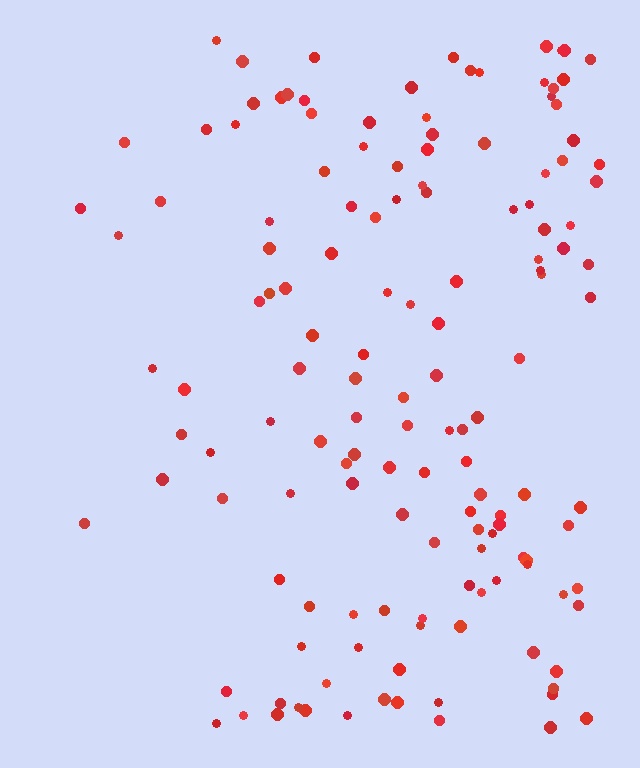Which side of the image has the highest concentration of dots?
The right.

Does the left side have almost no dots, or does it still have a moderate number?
Still a moderate number, just noticeably fewer than the right.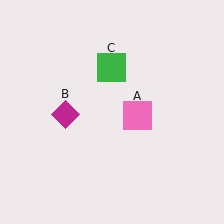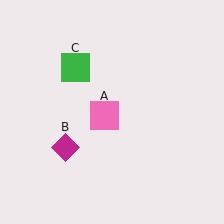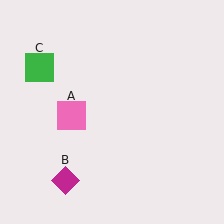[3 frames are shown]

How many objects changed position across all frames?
3 objects changed position: pink square (object A), magenta diamond (object B), green square (object C).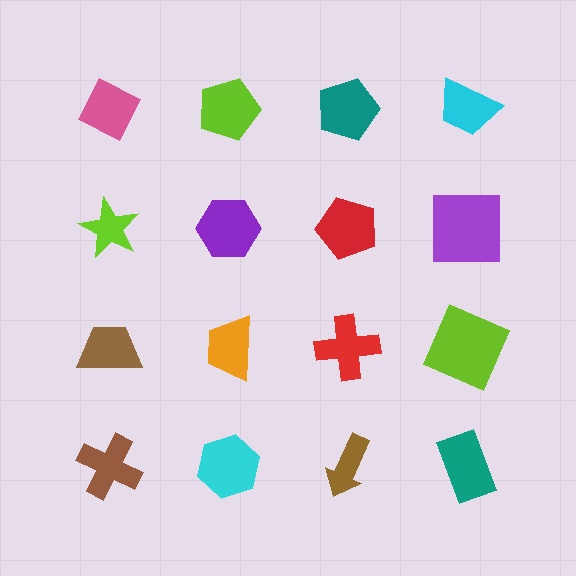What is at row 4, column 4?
A teal rectangle.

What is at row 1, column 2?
A lime pentagon.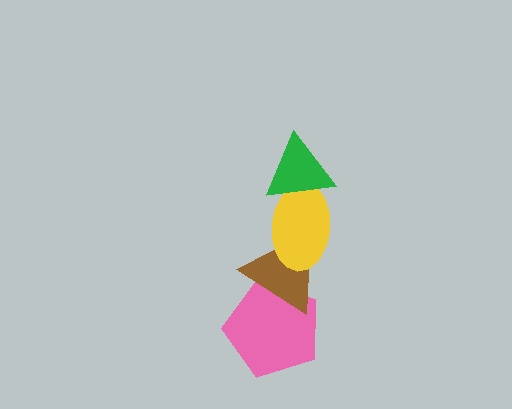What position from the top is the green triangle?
The green triangle is 1st from the top.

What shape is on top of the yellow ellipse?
The green triangle is on top of the yellow ellipse.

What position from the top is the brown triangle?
The brown triangle is 3rd from the top.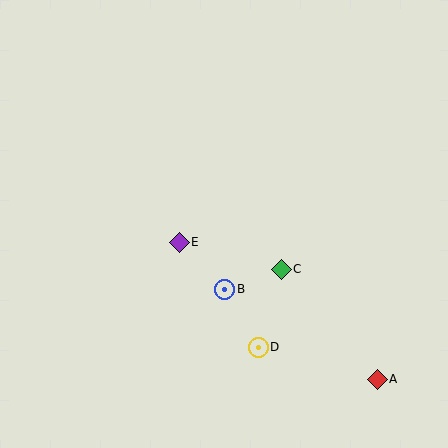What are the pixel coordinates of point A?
Point A is at (377, 379).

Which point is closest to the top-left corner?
Point E is closest to the top-left corner.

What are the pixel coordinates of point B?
Point B is at (225, 289).